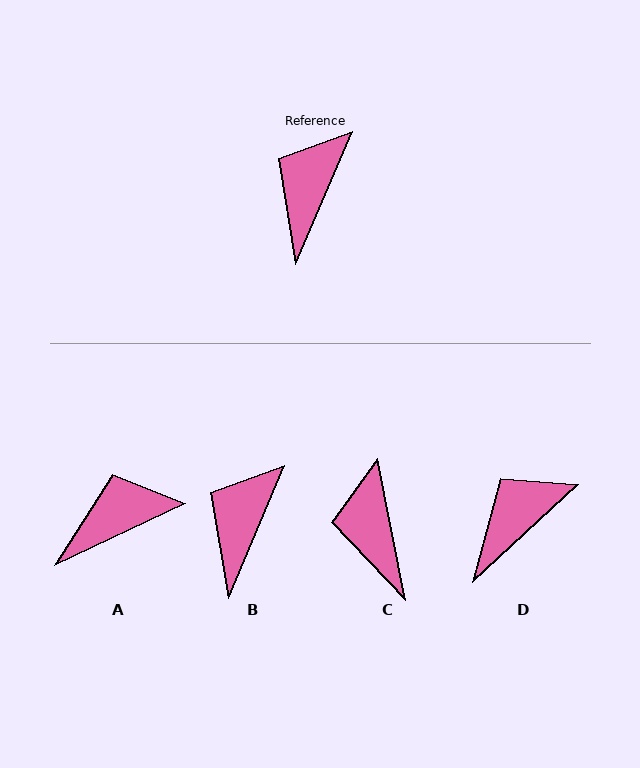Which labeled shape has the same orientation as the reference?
B.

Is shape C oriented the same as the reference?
No, it is off by about 34 degrees.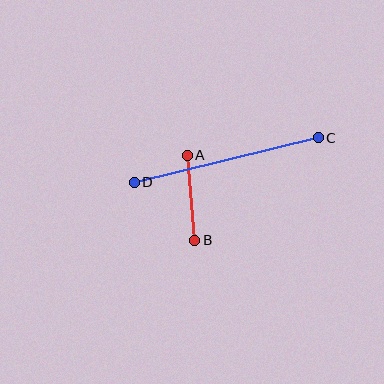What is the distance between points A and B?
The distance is approximately 86 pixels.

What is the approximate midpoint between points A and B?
The midpoint is at approximately (191, 198) pixels.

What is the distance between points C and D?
The distance is approximately 189 pixels.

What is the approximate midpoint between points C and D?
The midpoint is at approximately (226, 160) pixels.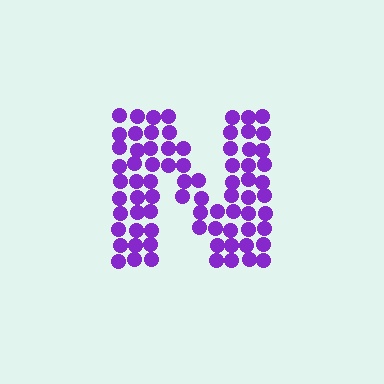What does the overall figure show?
The overall figure shows the letter N.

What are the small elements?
The small elements are circles.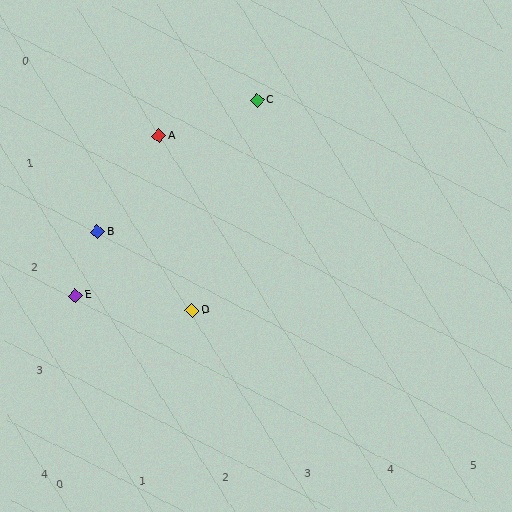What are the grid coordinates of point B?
Point B is at approximately (0.6, 1.7).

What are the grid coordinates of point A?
Point A is at approximately (1.4, 0.8).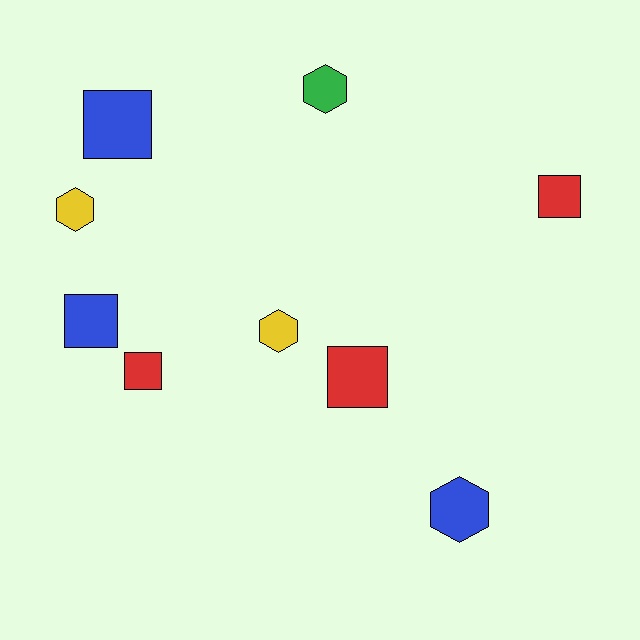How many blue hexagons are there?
There is 1 blue hexagon.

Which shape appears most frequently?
Square, with 5 objects.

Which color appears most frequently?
Red, with 3 objects.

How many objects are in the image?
There are 9 objects.